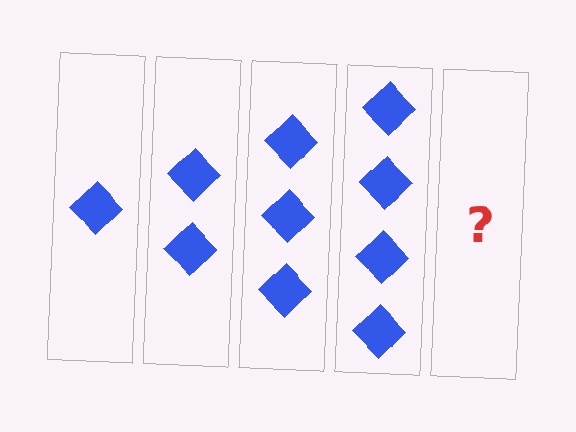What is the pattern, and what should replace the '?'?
The pattern is that each step adds one more diamond. The '?' should be 5 diamonds.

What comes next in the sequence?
The next element should be 5 diamonds.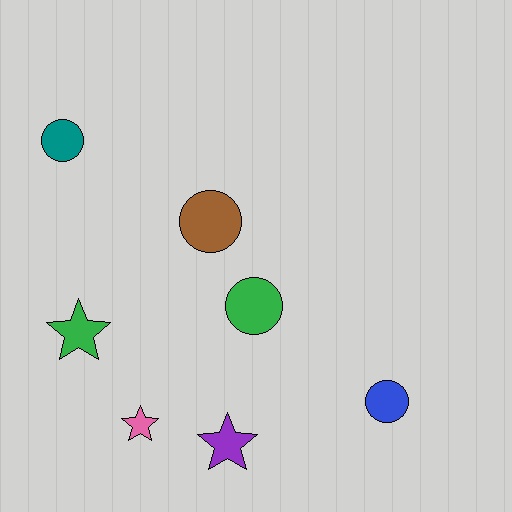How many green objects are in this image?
There are 2 green objects.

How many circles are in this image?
There are 4 circles.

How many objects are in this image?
There are 7 objects.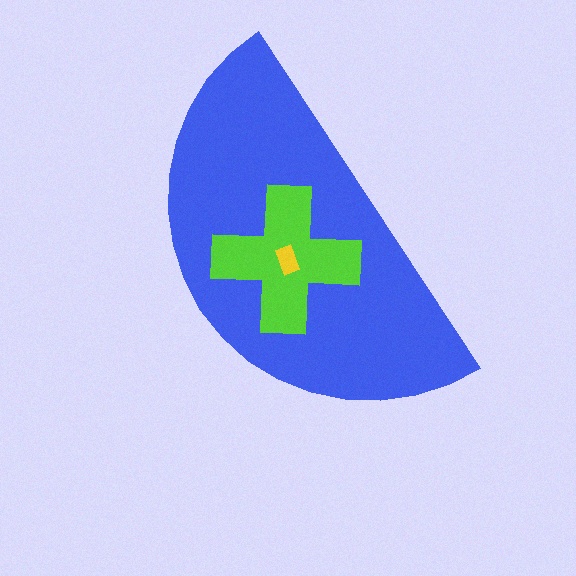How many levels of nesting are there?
3.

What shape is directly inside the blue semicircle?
The lime cross.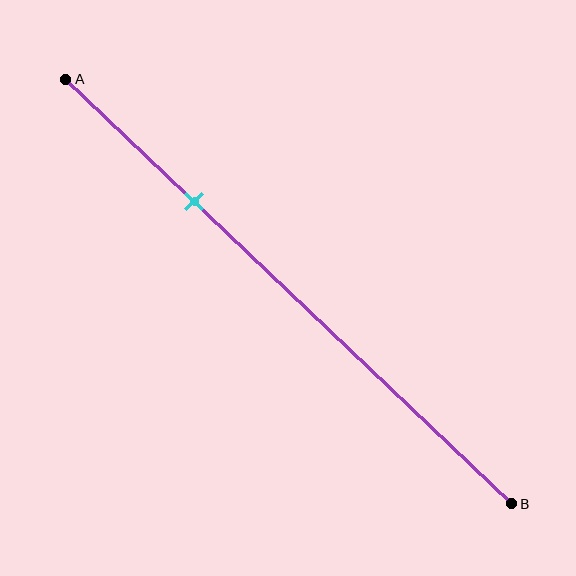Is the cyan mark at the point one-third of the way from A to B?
No, the mark is at about 30% from A, not at the 33% one-third point.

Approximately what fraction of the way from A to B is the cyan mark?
The cyan mark is approximately 30% of the way from A to B.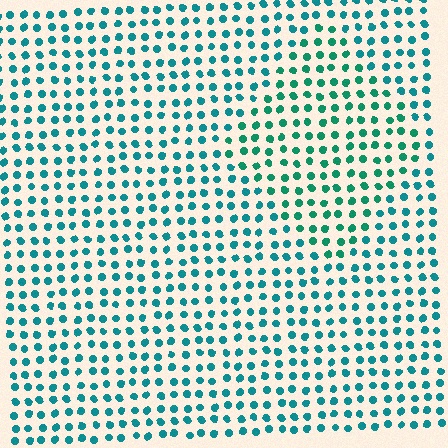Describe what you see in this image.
The image is filled with small teal elements in a uniform arrangement. A diamond-shaped region is visible where the elements are tinted to a slightly different hue, forming a subtle color boundary.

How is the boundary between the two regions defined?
The boundary is defined purely by a slight shift in hue (about 22 degrees). Spacing, size, and orientation are identical on both sides.